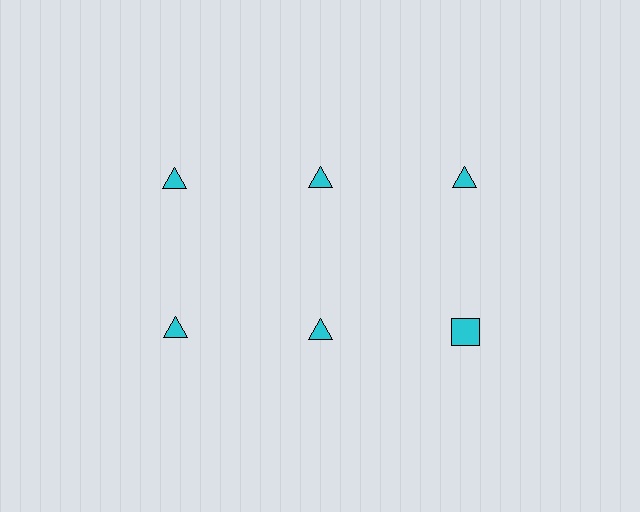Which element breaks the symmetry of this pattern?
The cyan square in the second row, center column breaks the symmetry. All other shapes are cyan triangles.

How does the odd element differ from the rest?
It has a different shape: square instead of triangle.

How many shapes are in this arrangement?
There are 6 shapes arranged in a grid pattern.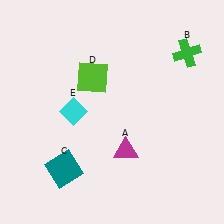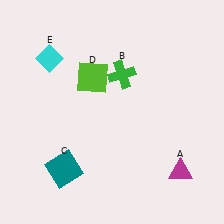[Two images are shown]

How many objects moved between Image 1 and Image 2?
3 objects moved between the two images.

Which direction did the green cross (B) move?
The green cross (B) moved left.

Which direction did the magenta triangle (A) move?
The magenta triangle (A) moved right.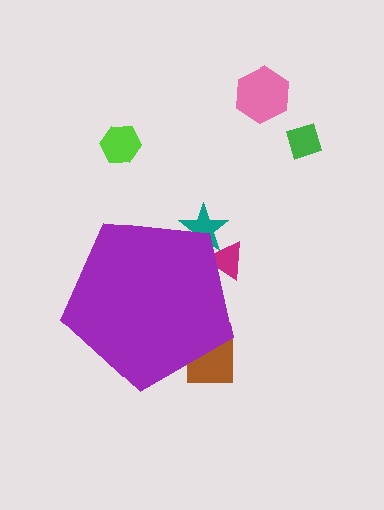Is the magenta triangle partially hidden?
Yes, the magenta triangle is partially hidden behind the purple pentagon.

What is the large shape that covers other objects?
A purple pentagon.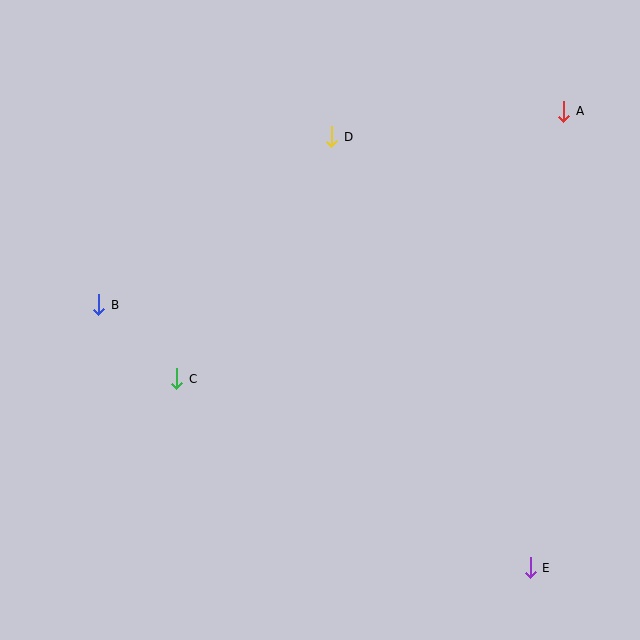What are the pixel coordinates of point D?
Point D is at (332, 137).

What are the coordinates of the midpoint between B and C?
The midpoint between B and C is at (138, 342).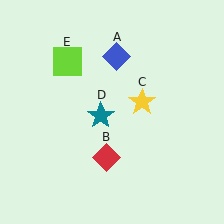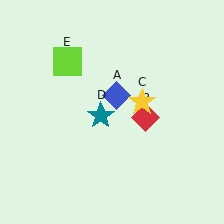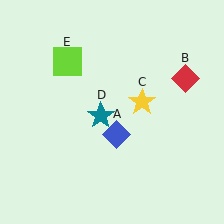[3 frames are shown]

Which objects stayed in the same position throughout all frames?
Yellow star (object C) and teal star (object D) and lime square (object E) remained stationary.